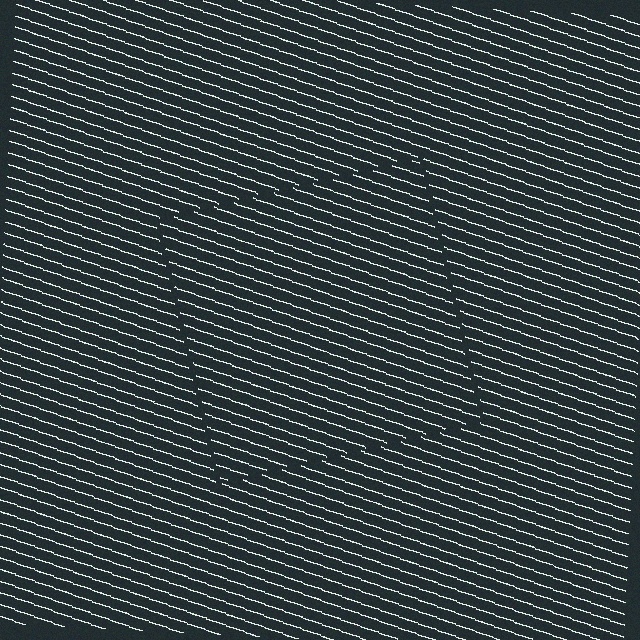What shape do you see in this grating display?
An illusory square. The interior of the shape contains the same grating, shifted by half a period — the contour is defined by the phase discontinuity where line-ends from the inner and outer gratings abut.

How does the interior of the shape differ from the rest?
The interior of the shape contains the same grating, shifted by half a period — the contour is defined by the phase discontinuity where line-ends from the inner and outer gratings abut.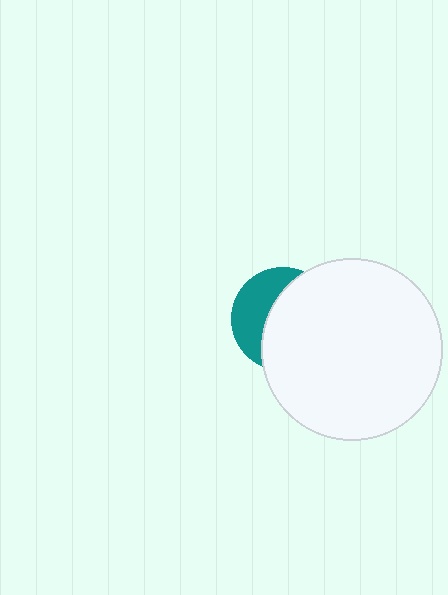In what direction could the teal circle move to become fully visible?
The teal circle could move left. That would shift it out from behind the white circle entirely.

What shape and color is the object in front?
The object in front is a white circle.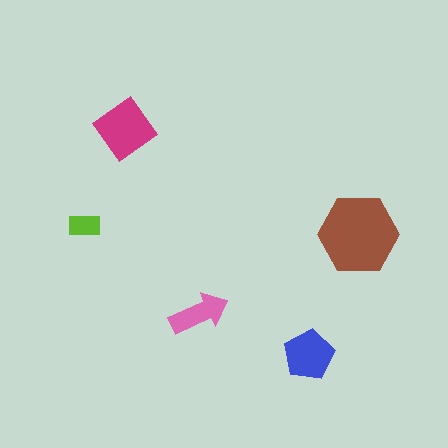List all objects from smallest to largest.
The lime rectangle, the pink arrow, the blue pentagon, the magenta diamond, the brown hexagon.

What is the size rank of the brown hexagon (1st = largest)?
1st.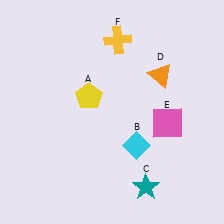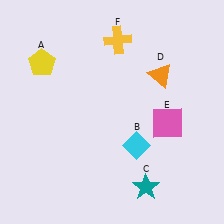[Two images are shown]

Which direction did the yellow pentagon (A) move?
The yellow pentagon (A) moved left.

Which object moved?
The yellow pentagon (A) moved left.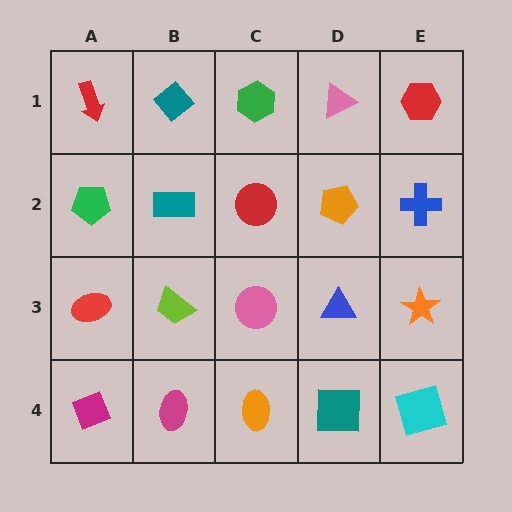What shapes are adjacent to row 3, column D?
An orange pentagon (row 2, column D), a teal square (row 4, column D), a pink circle (row 3, column C), an orange star (row 3, column E).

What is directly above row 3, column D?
An orange pentagon.